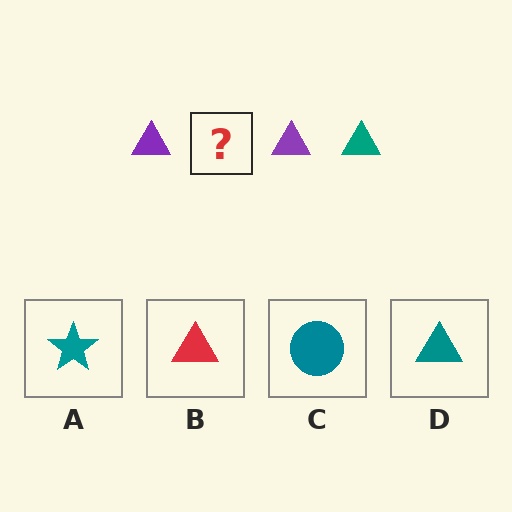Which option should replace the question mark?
Option D.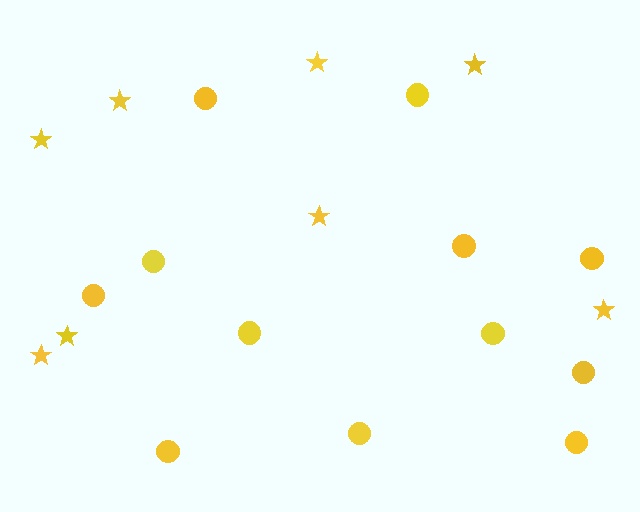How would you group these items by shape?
There are 2 groups: one group of circles (12) and one group of stars (8).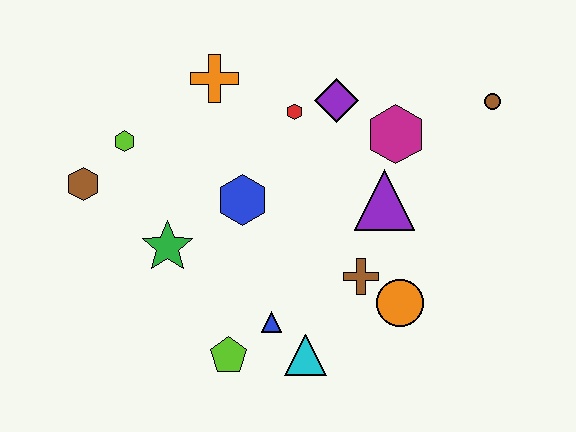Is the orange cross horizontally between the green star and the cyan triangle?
Yes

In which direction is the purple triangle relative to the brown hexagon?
The purple triangle is to the right of the brown hexagon.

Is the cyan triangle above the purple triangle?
No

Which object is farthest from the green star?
The brown circle is farthest from the green star.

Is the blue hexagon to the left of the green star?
No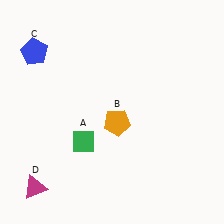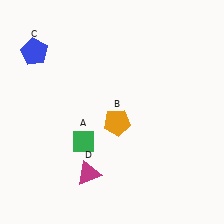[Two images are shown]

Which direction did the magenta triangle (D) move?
The magenta triangle (D) moved right.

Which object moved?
The magenta triangle (D) moved right.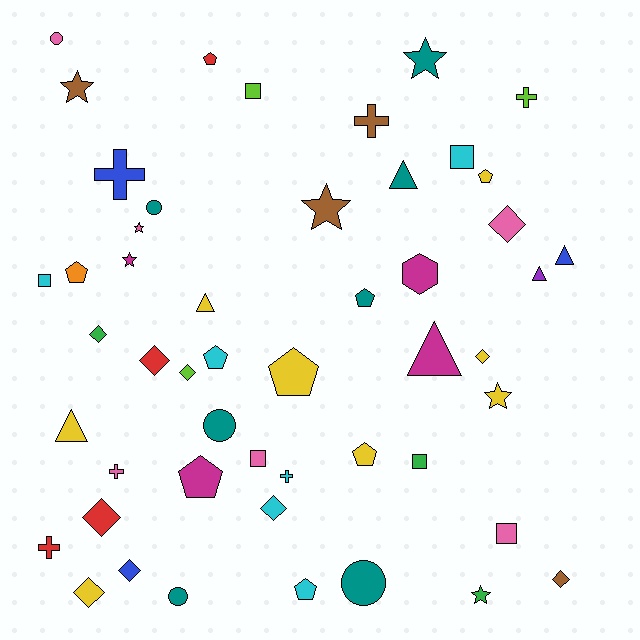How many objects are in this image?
There are 50 objects.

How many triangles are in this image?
There are 6 triangles.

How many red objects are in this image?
There are 4 red objects.